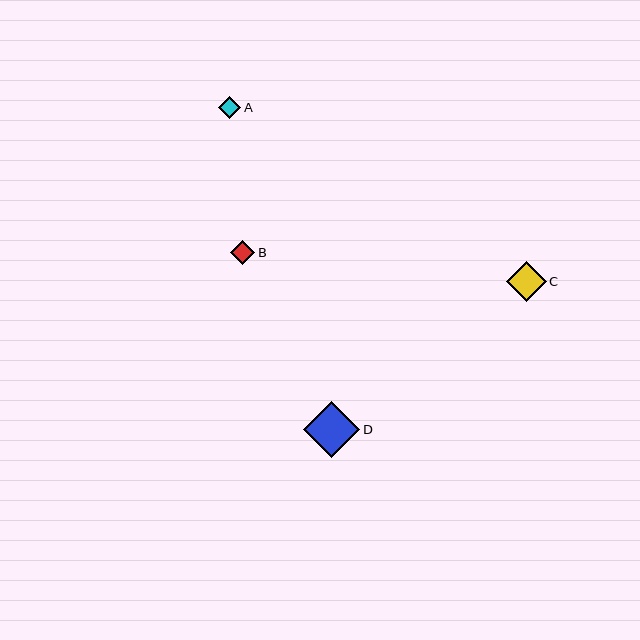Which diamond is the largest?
Diamond D is the largest with a size of approximately 56 pixels.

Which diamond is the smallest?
Diamond A is the smallest with a size of approximately 22 pixels.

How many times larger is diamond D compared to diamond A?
Diamond D is approximately 2.5 times the size of diamond A.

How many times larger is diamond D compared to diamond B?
Diamond D is approximately 2.3 times the size of diamond B.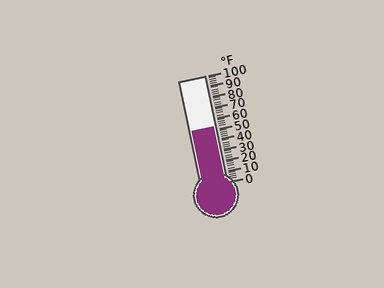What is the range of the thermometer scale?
The thermometer scale ranges from 0°F to 100°F.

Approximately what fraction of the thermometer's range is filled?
The thermometer is filled to approximately 50% of its range.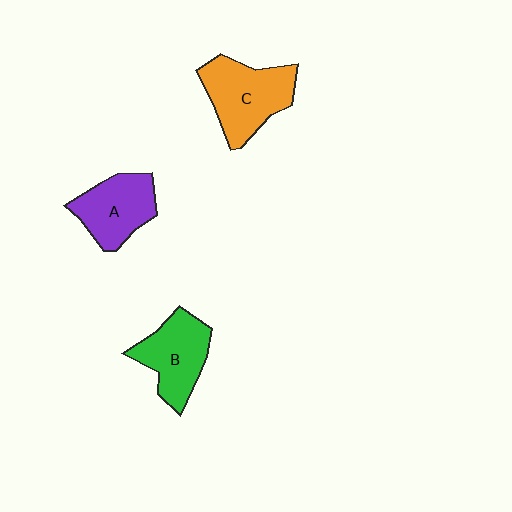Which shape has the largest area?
Shape C (orange).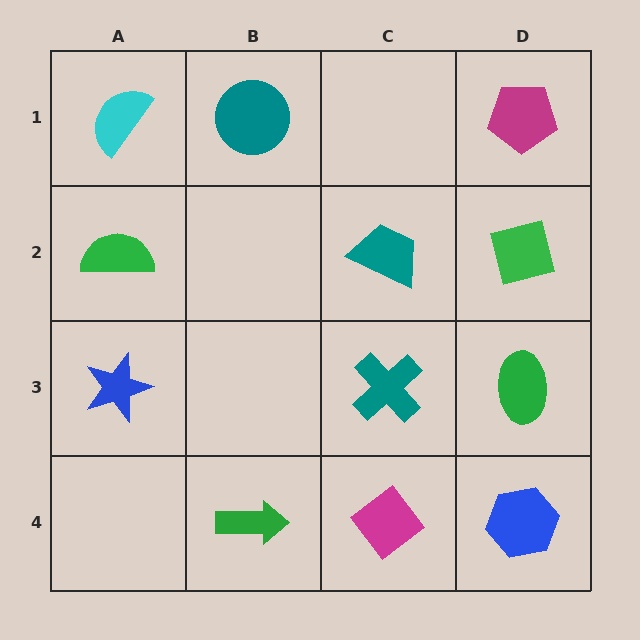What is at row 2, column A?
A green semicircle.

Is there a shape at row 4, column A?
No, that cell is empty.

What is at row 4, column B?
A green arrow.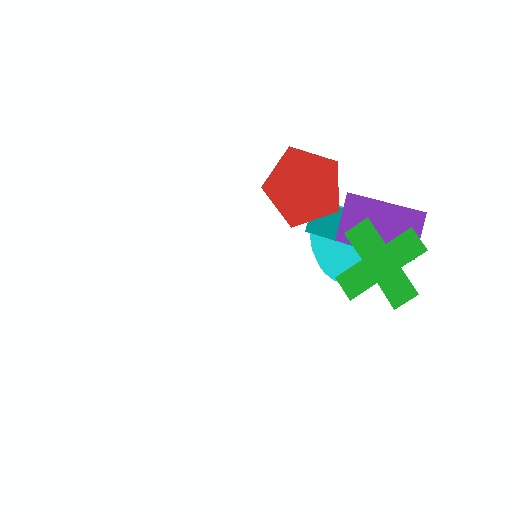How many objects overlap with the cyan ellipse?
4 objects overlap with the cyan ellipse.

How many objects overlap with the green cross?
3 objects overlap with the green cross.